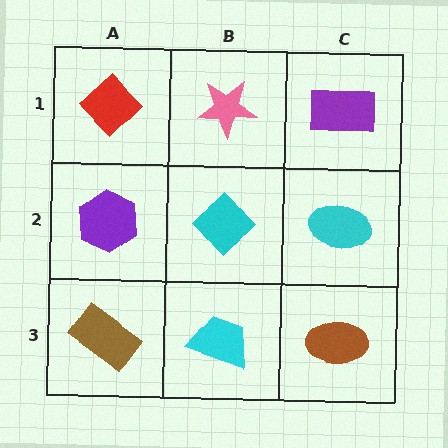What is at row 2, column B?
A cyan diamond.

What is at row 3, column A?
A brown rectangle.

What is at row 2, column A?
A purple hexagon.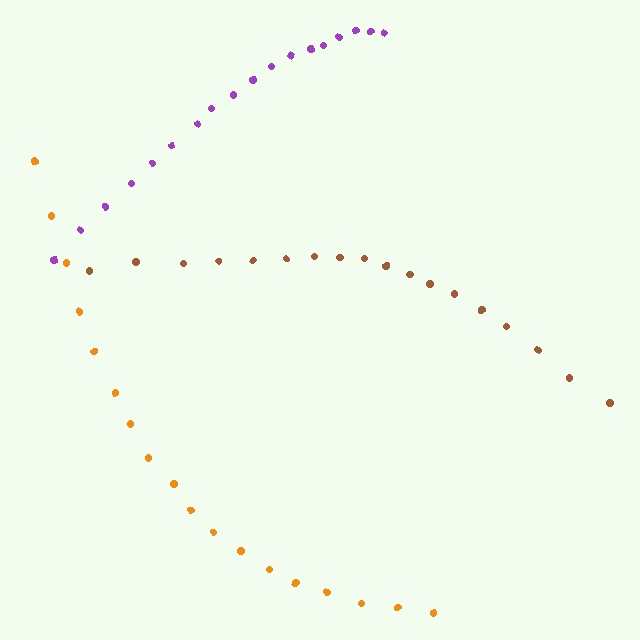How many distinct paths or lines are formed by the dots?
There are 3 distinct paths.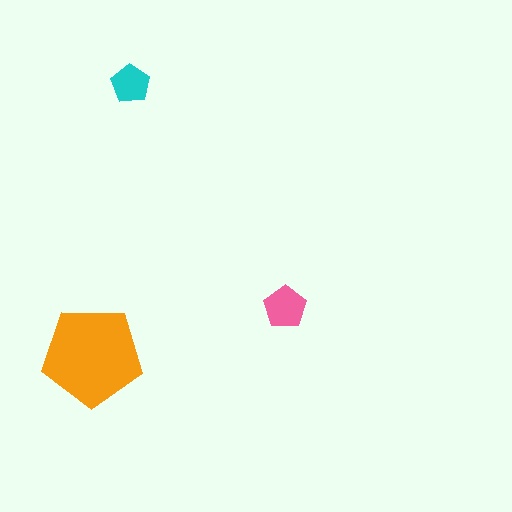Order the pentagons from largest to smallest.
the orange one, the pink one, the cyan one.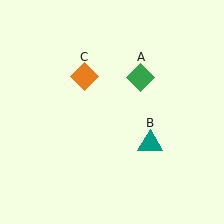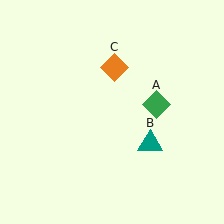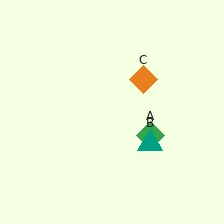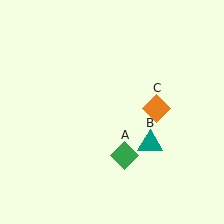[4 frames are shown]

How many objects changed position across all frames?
2 objects changed position: green diamond (object A), orange diamond (object C).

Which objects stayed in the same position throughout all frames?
Teal triangle (object B) remained stationary.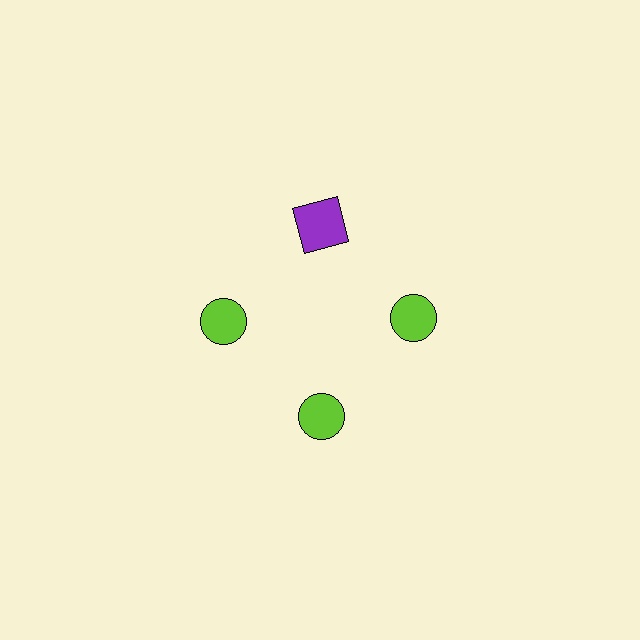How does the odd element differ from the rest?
It differs in both color (purple instead of lime) and shape (square instead of circle).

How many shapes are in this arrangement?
There are 4 shapes arranged in a ring pattern.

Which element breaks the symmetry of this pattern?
The purple square at roughly the 12 o'clock position breaks the symmetry. All other shapes are lime circles.